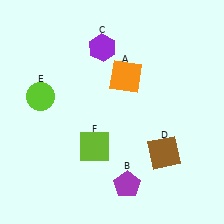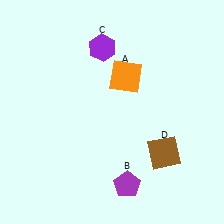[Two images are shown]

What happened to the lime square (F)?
The lime square (F) was removed in Image 2. It was in the bottom-left area of Image 1.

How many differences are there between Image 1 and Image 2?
There are 2 differences between the two images.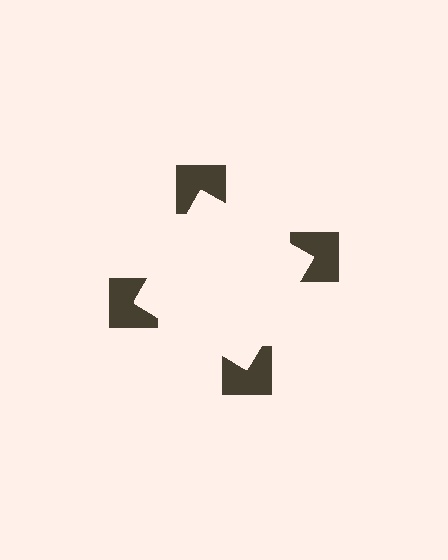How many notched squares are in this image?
There are 4 — one at each vertex of the illusory square.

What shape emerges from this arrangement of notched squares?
An illusory square — its edges are inferred from the aligned wedge cuts in the notched squares, not physically drawn.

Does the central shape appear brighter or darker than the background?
It typically appears slightly brighter than the background, even though no actual brightness change is drawn.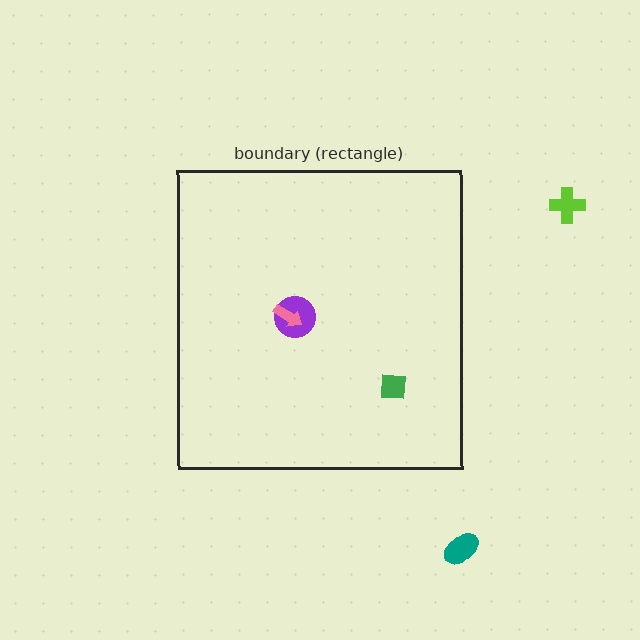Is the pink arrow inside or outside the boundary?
Inside.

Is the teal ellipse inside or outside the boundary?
Outside.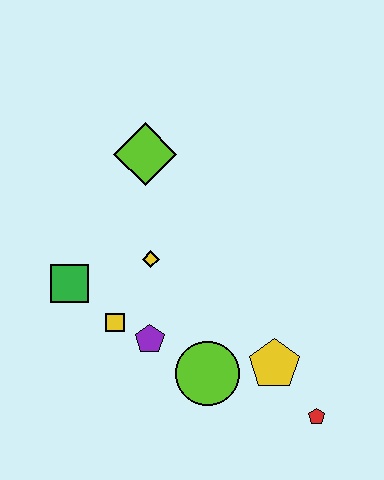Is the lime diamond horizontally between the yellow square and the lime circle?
Yes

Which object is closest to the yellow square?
The purple pentagon is closest to the yellow square.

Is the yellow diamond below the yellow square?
No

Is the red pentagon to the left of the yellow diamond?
No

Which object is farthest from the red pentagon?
The lime diamond is farthest from the red pentagon.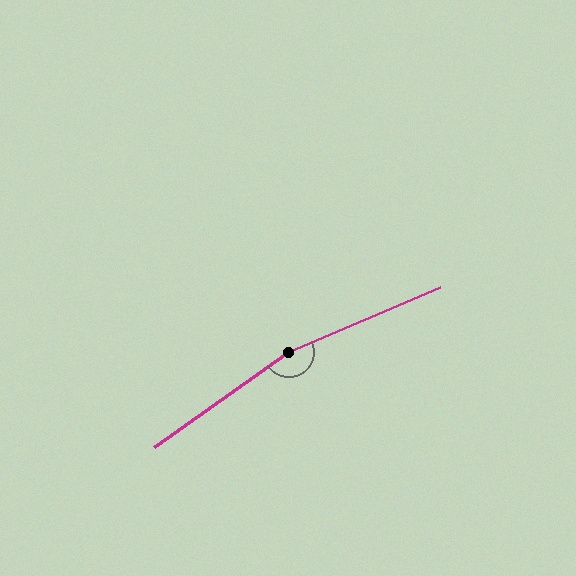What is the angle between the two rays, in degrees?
Approximately 168 degrees.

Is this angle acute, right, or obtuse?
It is obtuse.